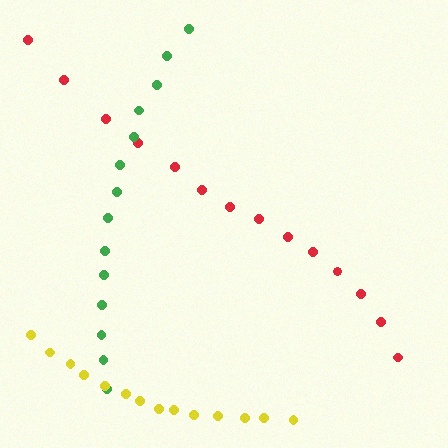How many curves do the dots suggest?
There are 3 distinct paths.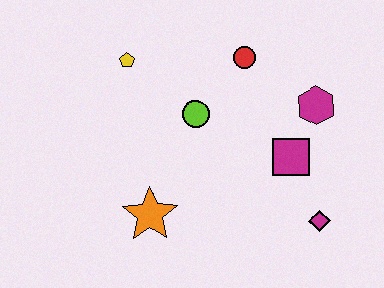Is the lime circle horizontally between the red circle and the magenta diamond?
No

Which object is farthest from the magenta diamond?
The yellow pentagon is farthest from the magenta diamond.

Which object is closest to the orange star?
The lime circle is closest to the orange star.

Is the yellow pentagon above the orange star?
Yes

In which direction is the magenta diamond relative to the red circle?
The magenta diamond is below the red circle.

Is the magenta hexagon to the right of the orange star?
Yes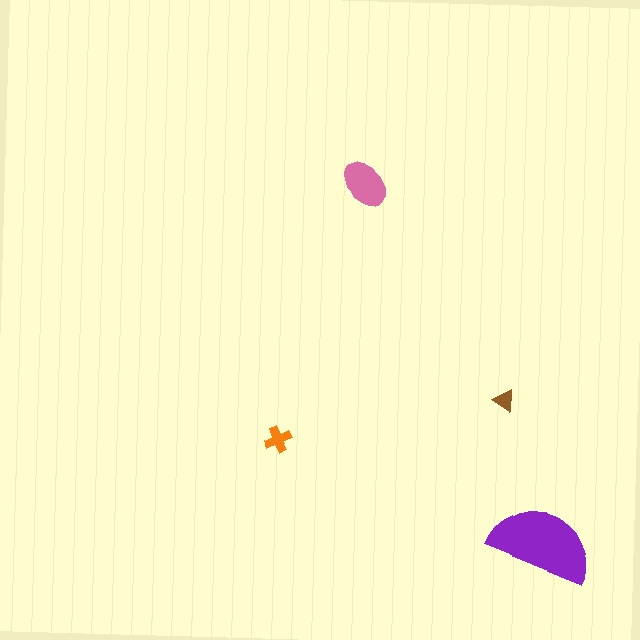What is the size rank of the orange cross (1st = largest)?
3rd.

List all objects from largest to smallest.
The purple semicircle, the pink ellipse, the orange cross, the brown triangle.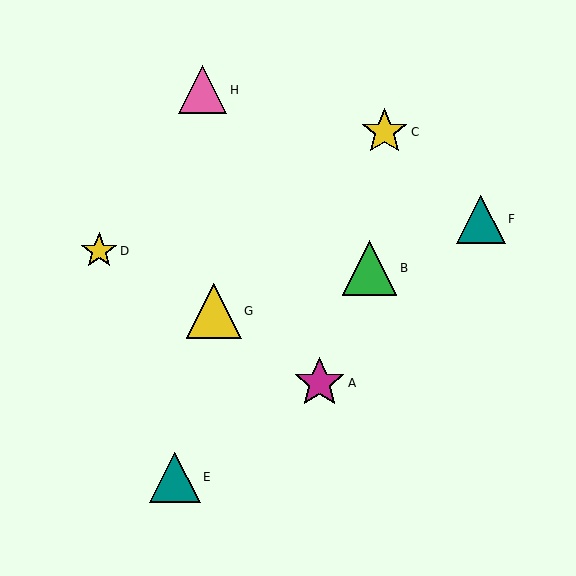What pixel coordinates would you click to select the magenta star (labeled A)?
Click at (319, 383) to select the magenta star A.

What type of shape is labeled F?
Shape F is a teal triangle.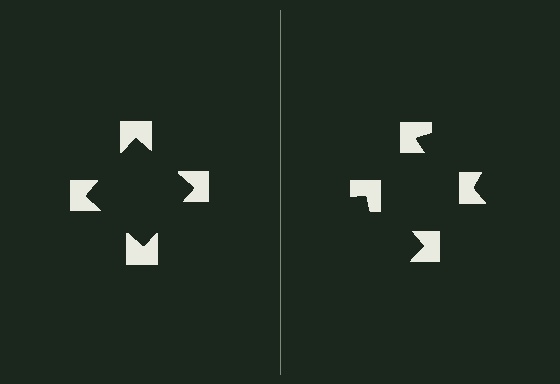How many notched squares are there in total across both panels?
8 — 4 on each side.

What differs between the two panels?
The notched squares are positioned identically on both sides; only the wedge orientations differ. On the left they align to a square; on the right they are misaligned.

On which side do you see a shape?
An illusory square appears on the left side. On the right side the wedge cuts are rotated, so no coherent shape forms.